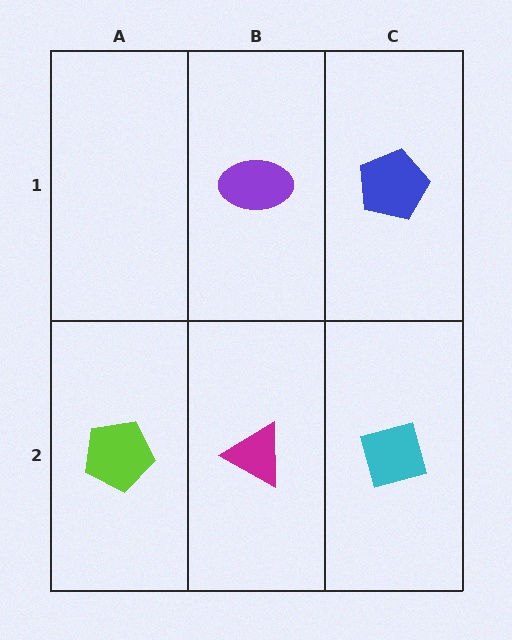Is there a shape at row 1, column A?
No, that cell is empty.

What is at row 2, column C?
A cyan diamond.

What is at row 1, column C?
A blue pentagon.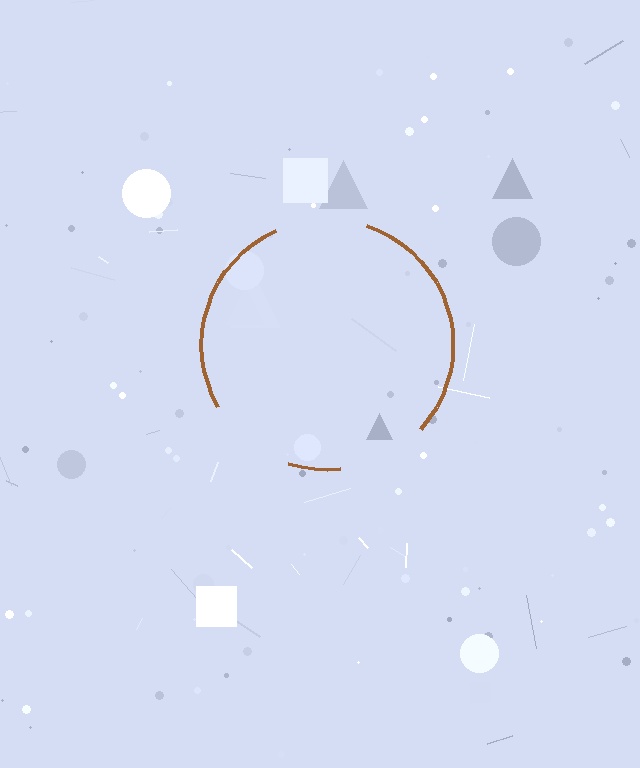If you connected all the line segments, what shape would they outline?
They would outline a circle.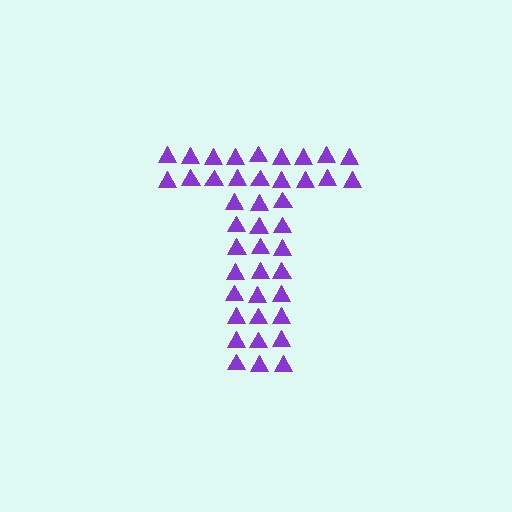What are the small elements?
The small elements are triangles.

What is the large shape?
The large shape is the letter T.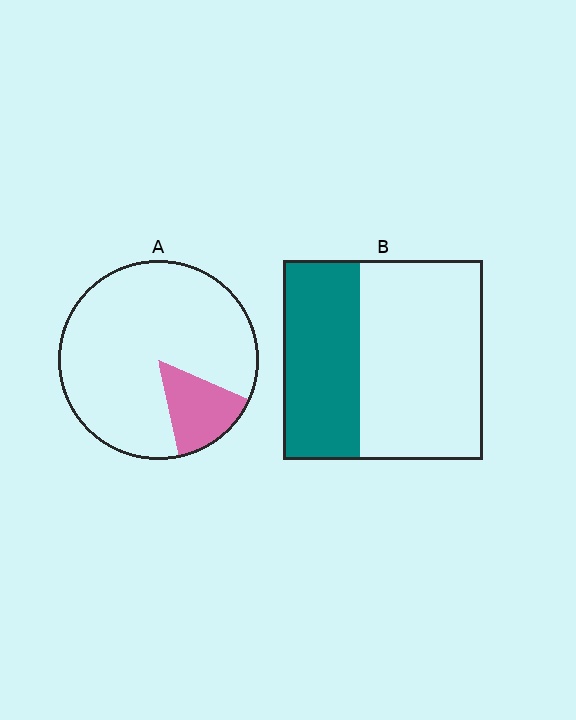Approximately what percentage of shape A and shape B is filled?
A is approximately 15% and B is approximately 40%.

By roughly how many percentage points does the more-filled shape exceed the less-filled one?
By roughly 25 percentage points (B over A).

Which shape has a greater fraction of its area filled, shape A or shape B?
Shape B.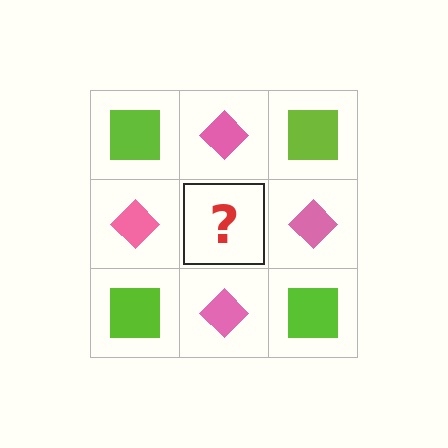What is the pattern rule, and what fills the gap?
The rule is that it alternates lime square and pink diamond in a checkerboard pattern. The gap should be filled with a lime square.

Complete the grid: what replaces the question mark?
The question mark should be replaced with a lime square.